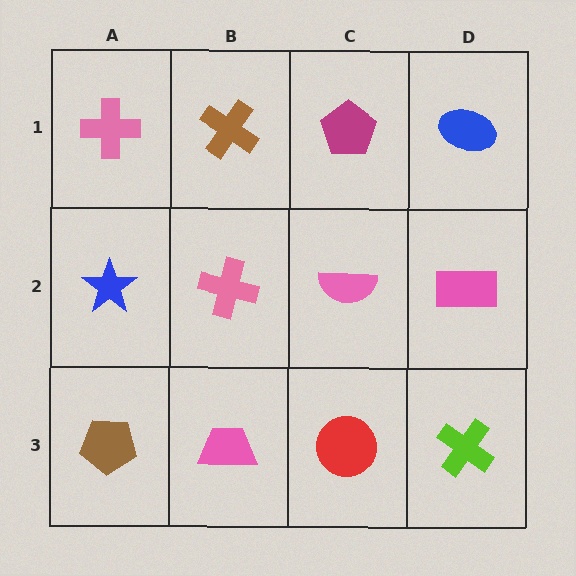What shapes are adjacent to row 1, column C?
A pink semicircle (row 2, column C), a brown cross (row 1, column B), a blue ellipse (row 1, column D).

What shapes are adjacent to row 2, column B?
A brown cross (row 1, column B), a pink trapezoid (row 3, column B), a blue star (row 2, column A), a pink semicircle (row 2, column C).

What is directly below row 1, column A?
A blue star.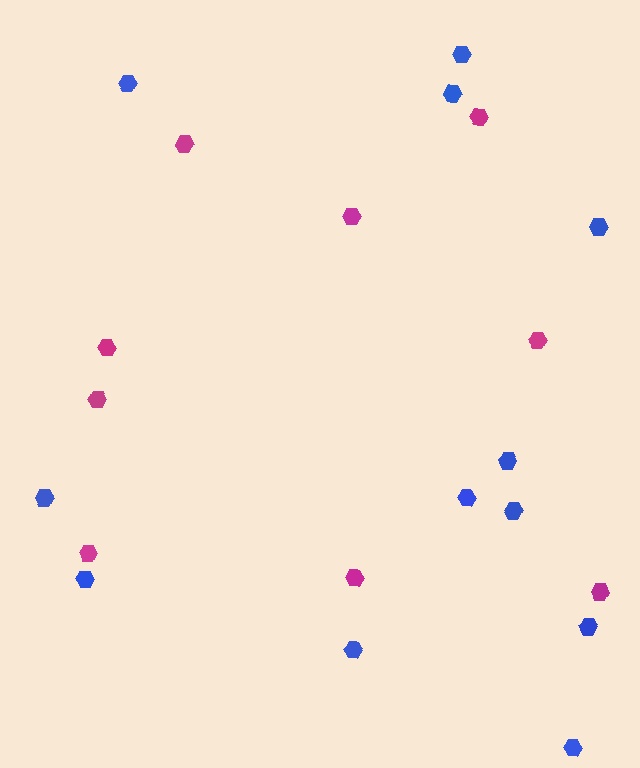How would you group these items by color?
There are 2 groups: one group of magenta hexagons (9) and one group of blue hexagons (12).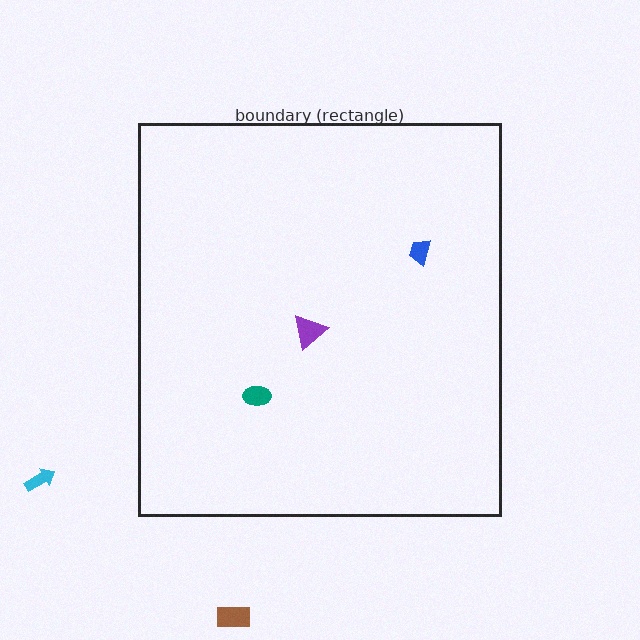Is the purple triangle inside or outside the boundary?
Inside.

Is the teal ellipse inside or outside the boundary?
Inside.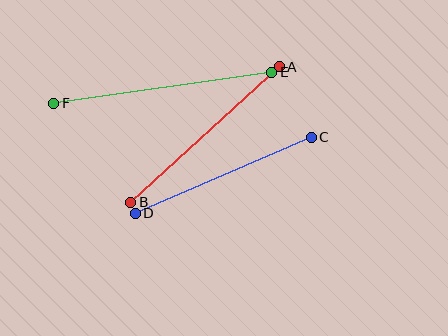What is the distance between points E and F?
The distance is approximately 220 pixels.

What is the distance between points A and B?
The distance is approximately 201 pixels.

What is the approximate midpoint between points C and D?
The midpoint is at approximately (223, 175) pixels.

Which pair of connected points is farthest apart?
Points E and F are farthest apart.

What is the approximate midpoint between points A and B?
The midpoint is at approximately (205, 135) pixels.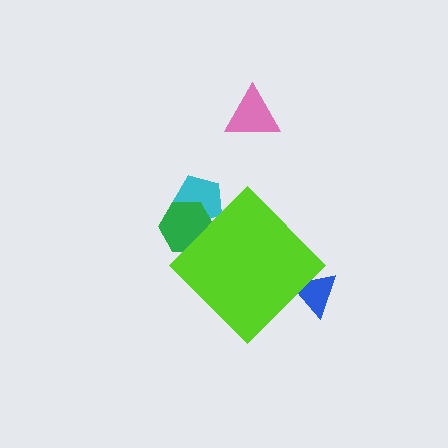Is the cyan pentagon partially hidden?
Yes, the cyan pentagon is partially hidden behind the lime diamond.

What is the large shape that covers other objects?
A lime diamond.